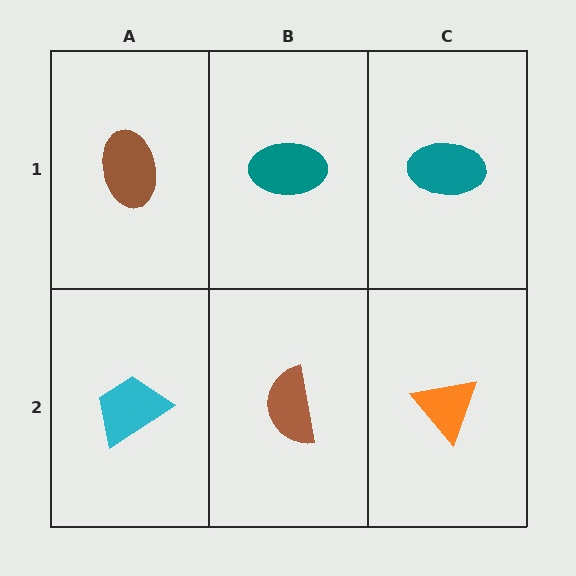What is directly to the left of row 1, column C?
A teal ellipse.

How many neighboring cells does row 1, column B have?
3.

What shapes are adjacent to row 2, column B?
A teal ellipse (row 1, column B), a cyan trapezoid (row 2, column A), an orange triangle (row 2, column C).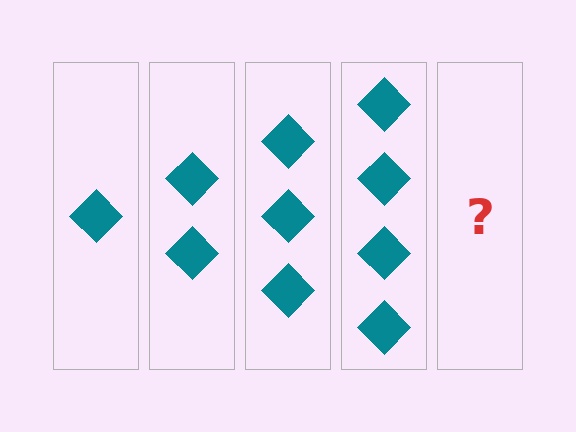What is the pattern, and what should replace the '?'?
The pattern is that each step adds one more diamond. The '?' should be 5 diamonds.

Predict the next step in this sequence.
The next step is 5 diamonds.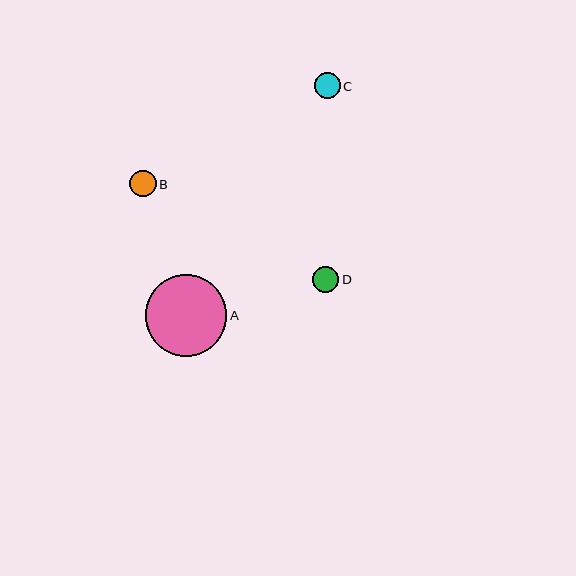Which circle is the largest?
Circle A is the largest with a size of approximately 82 pixels.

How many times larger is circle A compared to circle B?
Circle A is approximately 3.1 times the size of circle B.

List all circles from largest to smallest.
From largest to smallest: A, B, D, C.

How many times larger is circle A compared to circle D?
Circle A is approximately 3.1 times the size of circle D.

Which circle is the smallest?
Circle C is the smallest with a size of approximately 26 pixels.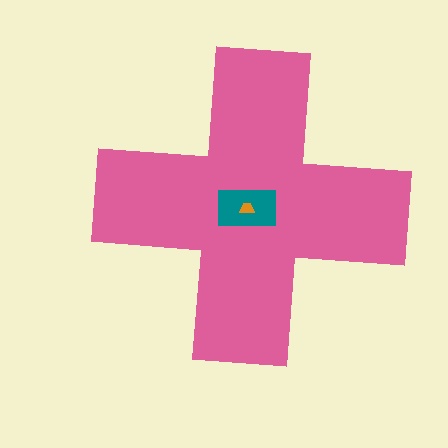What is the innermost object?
The orange trapezoid.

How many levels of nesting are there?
3.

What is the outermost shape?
The pink cross.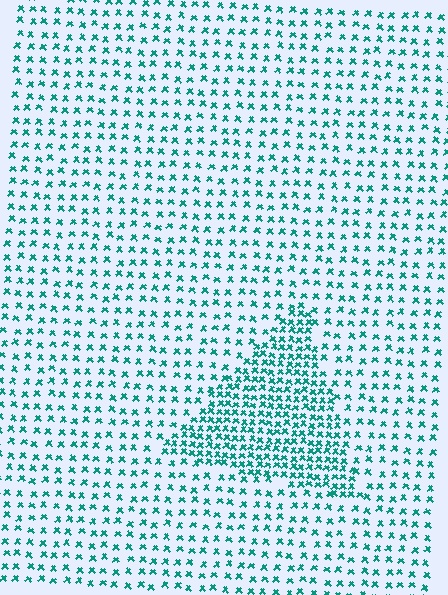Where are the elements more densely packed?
The elements are more densely packed inside the triangle boundary.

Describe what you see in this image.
The image contains small teal elements arranged at two different densities. A triangle-shaped region is visible where the elements are more densely packed than the surrounding area.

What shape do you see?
I see a triangle.